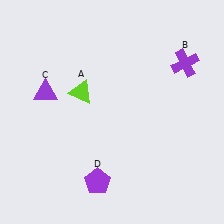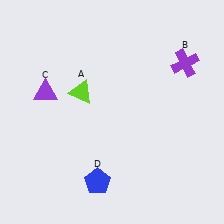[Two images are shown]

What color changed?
The pentagon (D) changed from purple in Image 1 to blue in Image 2.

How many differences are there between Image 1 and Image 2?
There is 1 difference between the two images.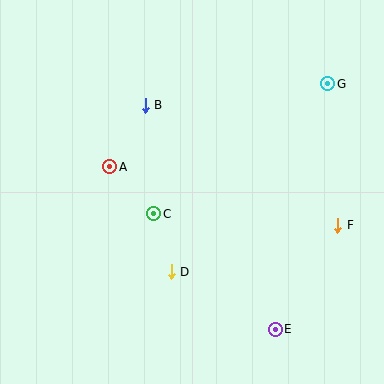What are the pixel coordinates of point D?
Point D is at (171, 272).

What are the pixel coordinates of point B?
Point B is at (145, 105).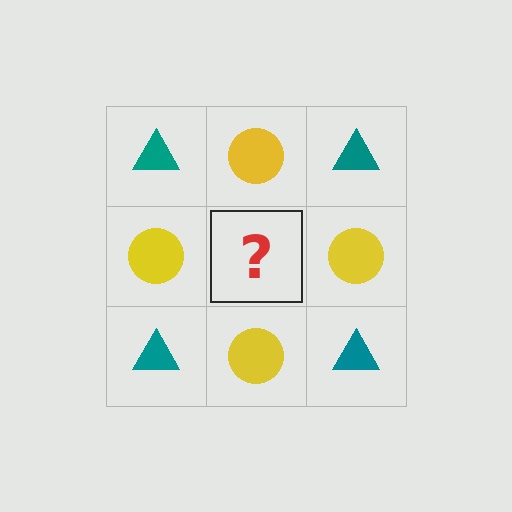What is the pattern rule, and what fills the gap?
The rule is that it alternates teal triangle and yellow circle in a checkerboard pattern. The gap should be filled with a teal triangle.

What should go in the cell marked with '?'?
The missing cell should contain a teal triangle.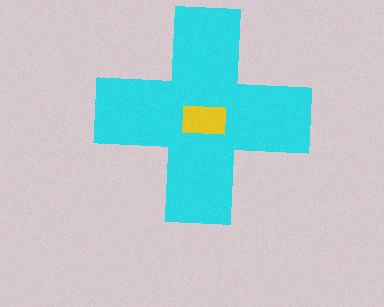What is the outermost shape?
The cyan cross.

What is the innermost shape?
The yellow rectangle.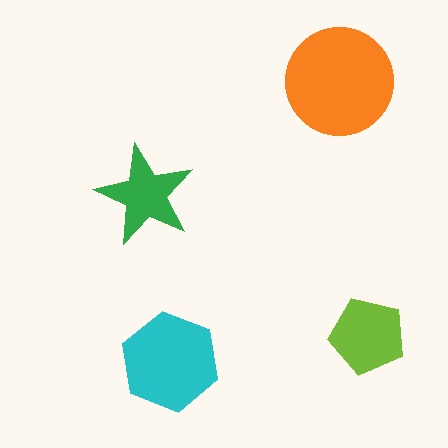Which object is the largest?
The orange circle.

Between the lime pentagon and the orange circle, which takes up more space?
The orange circle.